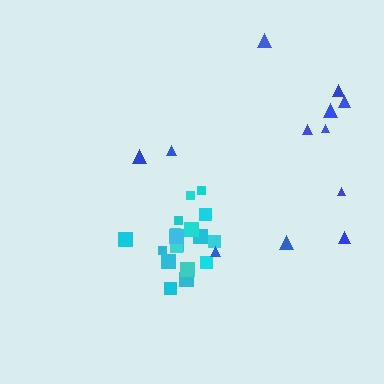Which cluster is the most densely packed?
Cyan.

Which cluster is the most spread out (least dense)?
Blue.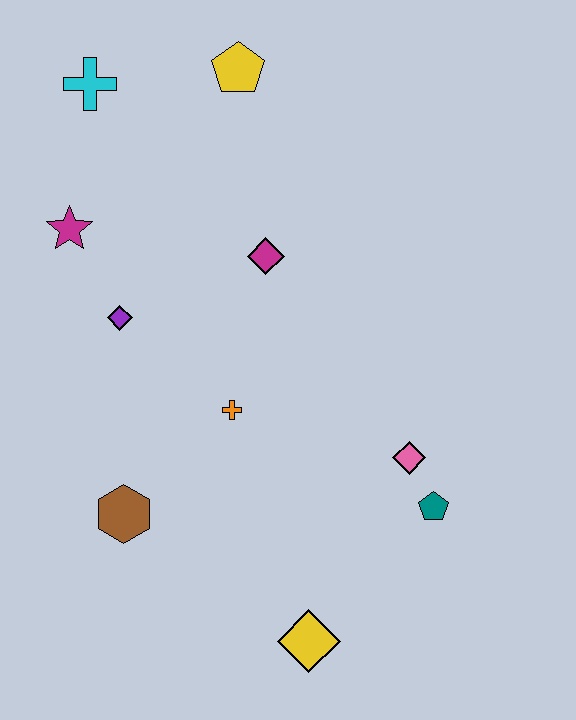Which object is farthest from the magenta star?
The yellow diamond is farthest from the magenta star.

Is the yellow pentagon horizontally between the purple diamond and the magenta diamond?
Yes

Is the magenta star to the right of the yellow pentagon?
No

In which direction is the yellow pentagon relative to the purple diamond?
The yellow pentagon is above the purple diamond.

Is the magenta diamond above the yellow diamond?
Yes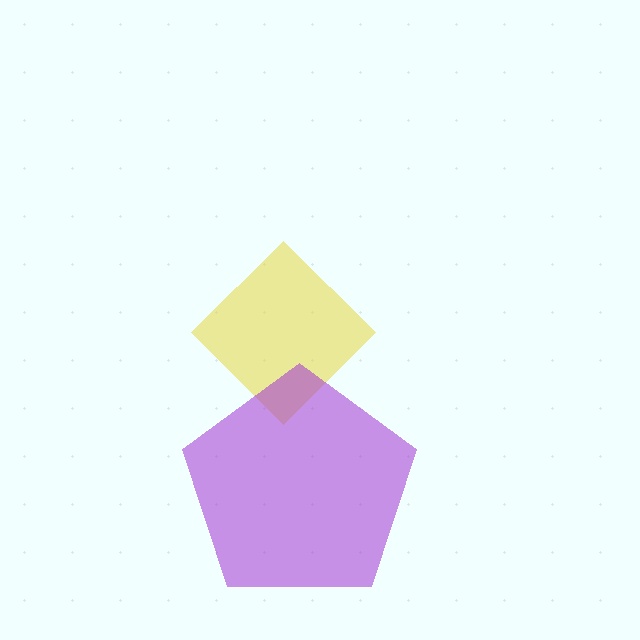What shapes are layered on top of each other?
The layered shapes are: a yellow diamond, a purple pentagon.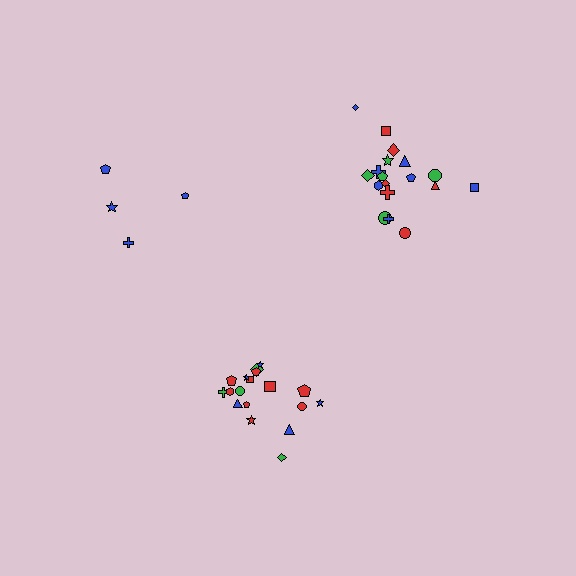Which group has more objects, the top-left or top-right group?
The top-right group.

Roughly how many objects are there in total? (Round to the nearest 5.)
Roughly 40 objects in total.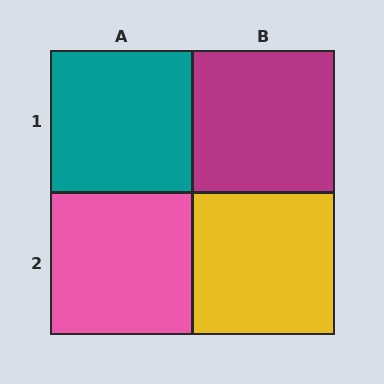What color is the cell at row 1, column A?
Teal.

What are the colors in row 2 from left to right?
Pink, yellow.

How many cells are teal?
1 cell is teal.